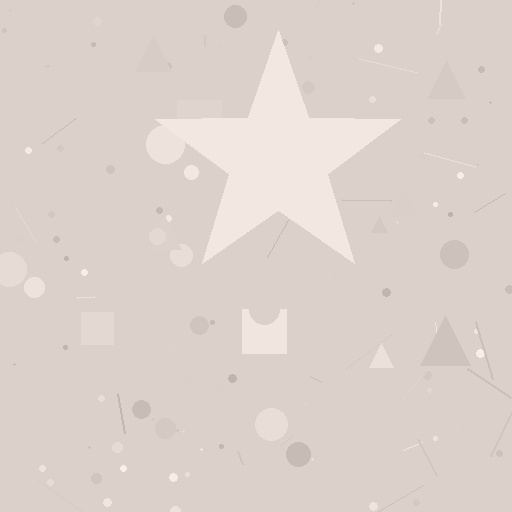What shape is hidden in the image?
A star is hidden in the image.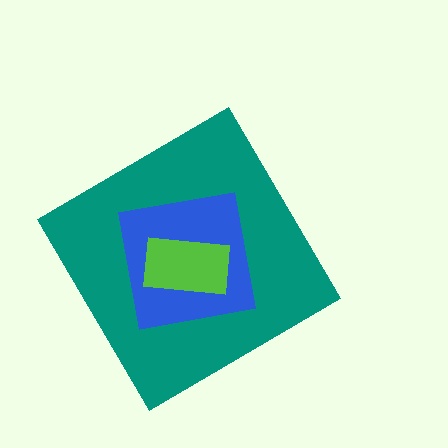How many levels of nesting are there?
3.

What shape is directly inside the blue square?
The lime rectangle.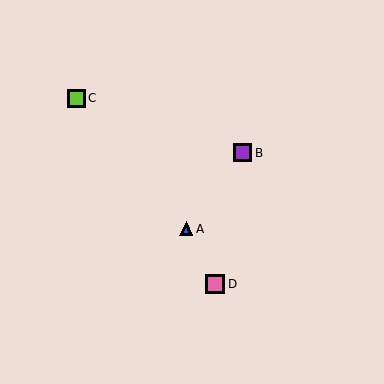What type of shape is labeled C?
Shape C is a lime square.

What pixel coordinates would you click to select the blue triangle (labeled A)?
Click at (186, 229) to select the blue triangle A.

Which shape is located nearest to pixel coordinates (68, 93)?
The lime square (labeled C) at (76, 98) is nearest to that location.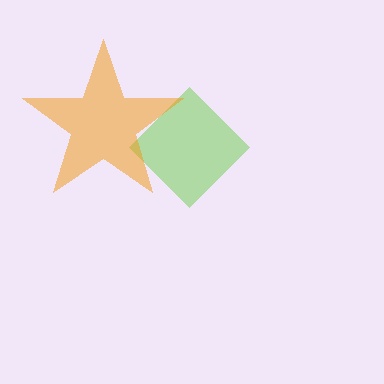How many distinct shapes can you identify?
There are 2 distinct shapes: a lime diamond, an orange star.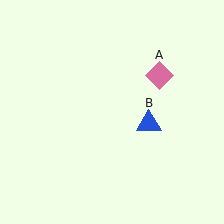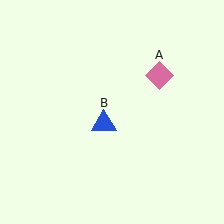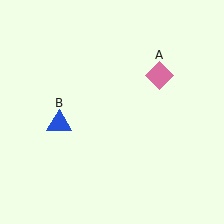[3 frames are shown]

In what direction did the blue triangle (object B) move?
The blue triangle (object B) moved left.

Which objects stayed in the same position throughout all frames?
Pink diamond (object A) remained stationary.